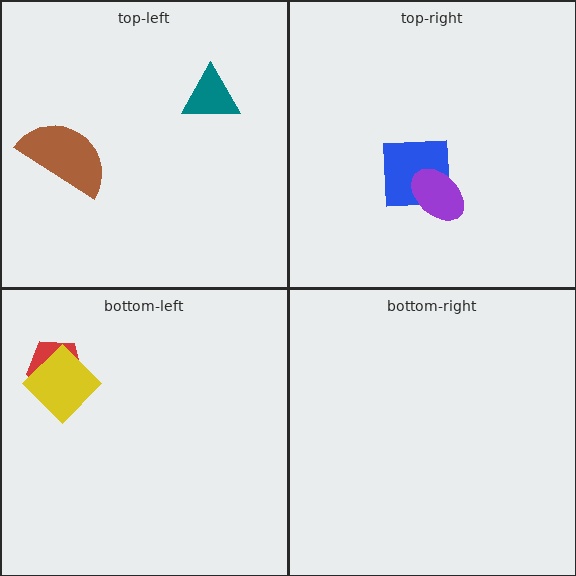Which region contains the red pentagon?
The bottom-left region.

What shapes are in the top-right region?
The blue square, the purple ellipse.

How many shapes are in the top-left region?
2.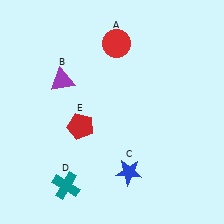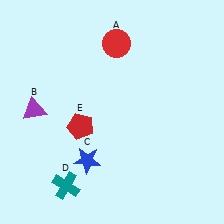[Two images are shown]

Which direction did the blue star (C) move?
The blue star (C) moved left.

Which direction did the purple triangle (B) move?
The purple triangle (B) moved down.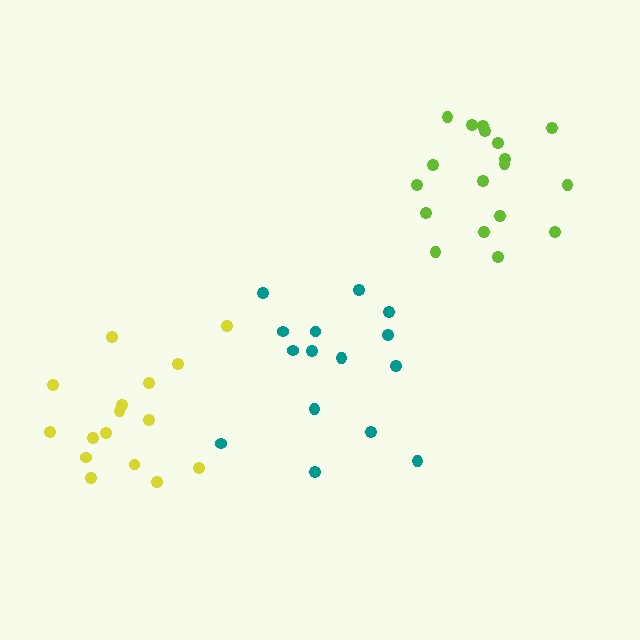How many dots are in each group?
Group 1: 15 dots, Group 2: 18 dots, Group 3: 16 dots (49 total).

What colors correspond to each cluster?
The clusters are colored: teal, lime, yellow.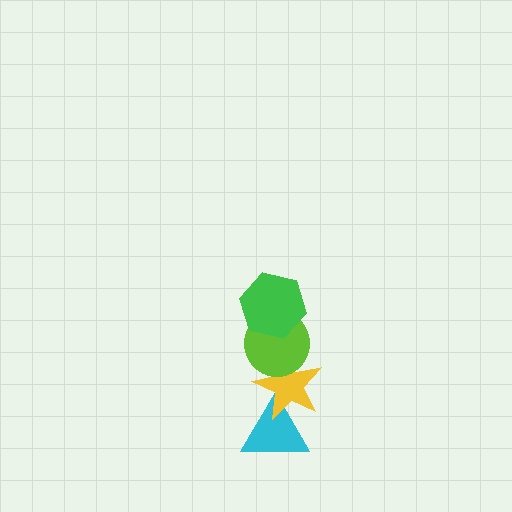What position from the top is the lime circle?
The lime circle is 2nd from the top.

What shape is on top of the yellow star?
The lime circle is on top of the yellow star.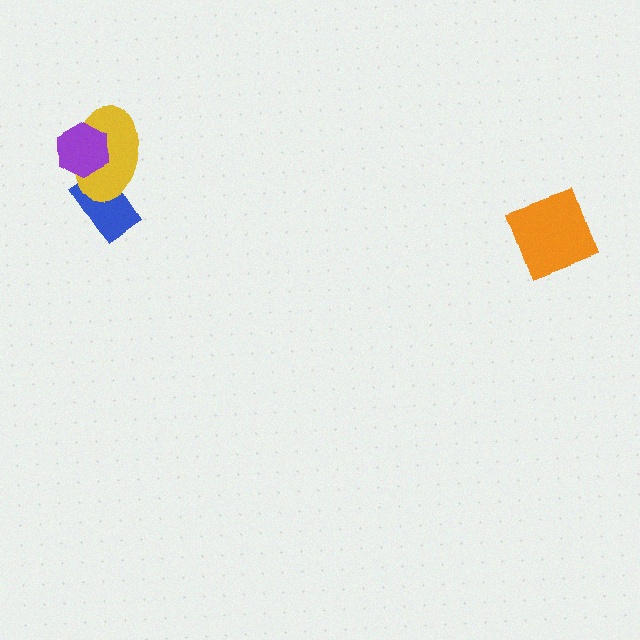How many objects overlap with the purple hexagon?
1 object overlaps with the purple hexagon.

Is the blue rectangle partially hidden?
Yes, it is partially covered by another shape.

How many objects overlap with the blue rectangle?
1 object overlaps with the blue rectangle.